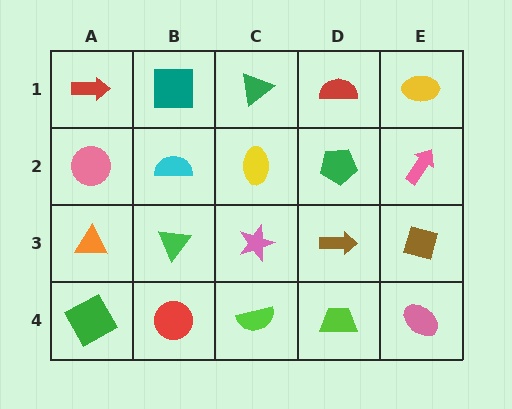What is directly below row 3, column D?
A lime trapezoid.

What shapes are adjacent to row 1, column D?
A green pentagon (row 2, column D), a green triangle (row 1, column C), a yellow ellipse (row 1, column E).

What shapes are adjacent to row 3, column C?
A yellow ellipse (row 2, column C), a lime semicircle (row 4, column C), a green triangle (row 3, column B), a brown arrow (row 3, column D).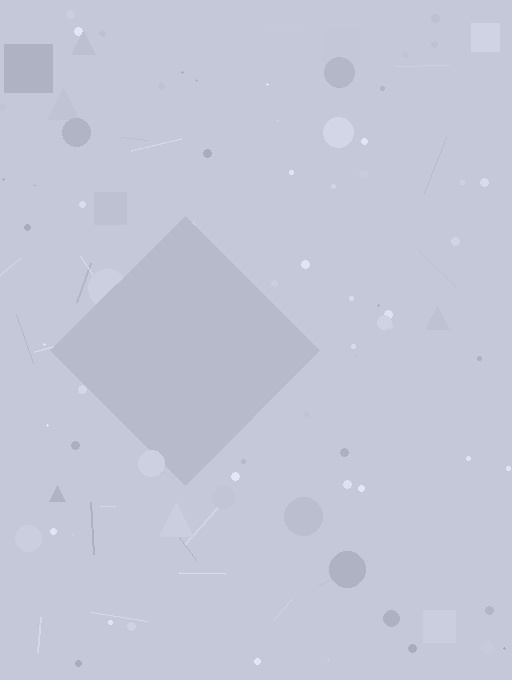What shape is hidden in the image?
A diamond is hidden in the image.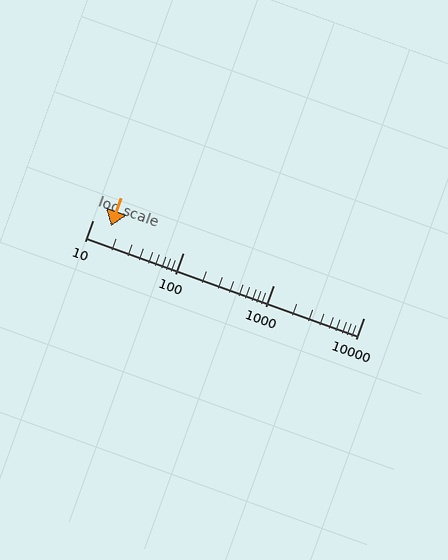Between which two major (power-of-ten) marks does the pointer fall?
The pointer is between 10 and 100.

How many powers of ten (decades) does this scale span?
The scale spans 3 decades, from 10 to 10000.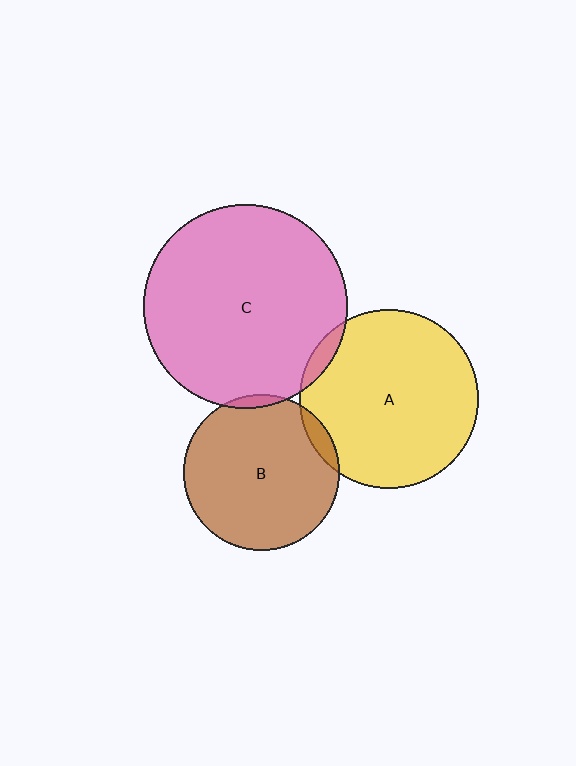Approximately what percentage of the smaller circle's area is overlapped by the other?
Approximately 5%.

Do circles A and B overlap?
Yes.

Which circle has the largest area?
Circle C (pink).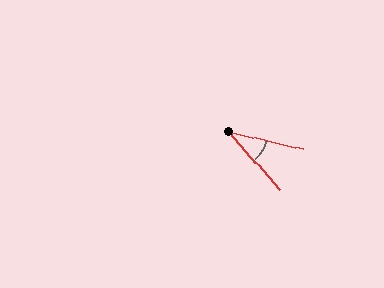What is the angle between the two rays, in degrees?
Approximately 35 degrees.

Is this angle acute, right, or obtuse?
It is acute.